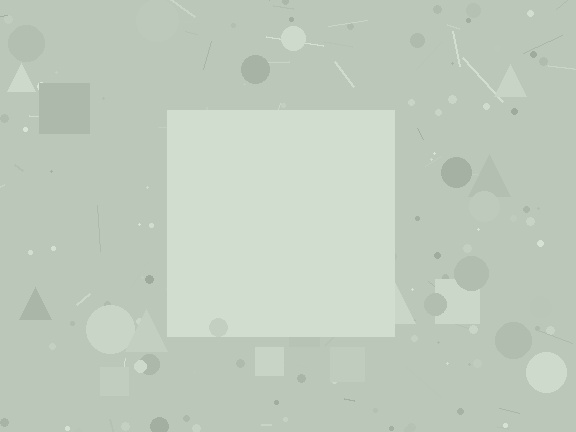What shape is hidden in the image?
A square is hidden in the image.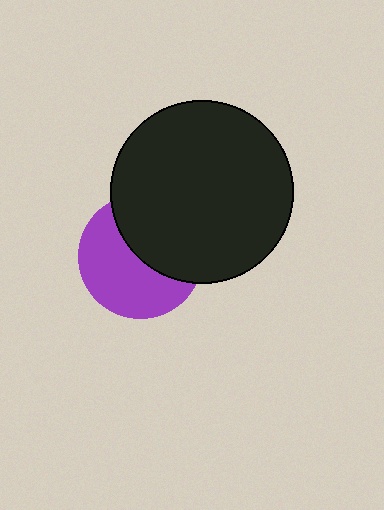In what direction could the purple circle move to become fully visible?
The purple circle could move toward the lower-left. That would shift it out from behind the black circle entirely.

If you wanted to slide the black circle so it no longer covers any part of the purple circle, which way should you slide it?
Slide it toward the upper-right — that is the most direct way to separate the two shapes.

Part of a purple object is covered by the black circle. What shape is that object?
It is a circle.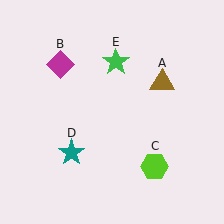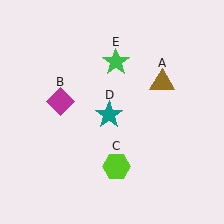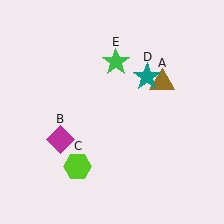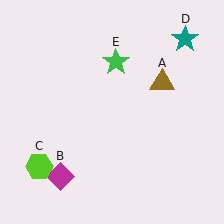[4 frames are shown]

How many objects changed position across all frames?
3 objects changed position: magenta diamond (object B), lime hexagon (object C), teal star (object D).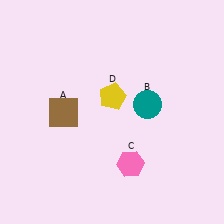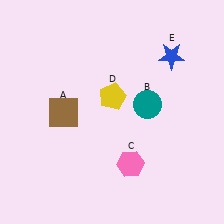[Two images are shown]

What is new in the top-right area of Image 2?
A blue star (E) was added in the top-right area of Image 2.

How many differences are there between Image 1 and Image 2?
There is 1 difference between the two images.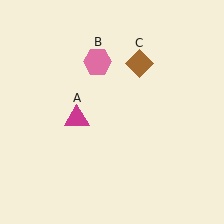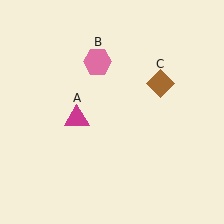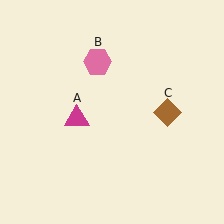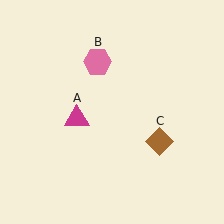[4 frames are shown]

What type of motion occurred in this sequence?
The brown diamond (object C) rotated clockwise around the center of the scene.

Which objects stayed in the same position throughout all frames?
Magenta triangle (object A) and pink hexagon (object B) remained stationary.